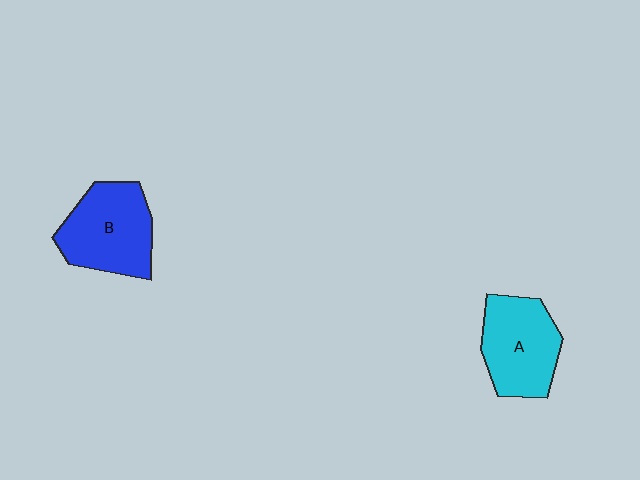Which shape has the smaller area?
Shape A (cyan).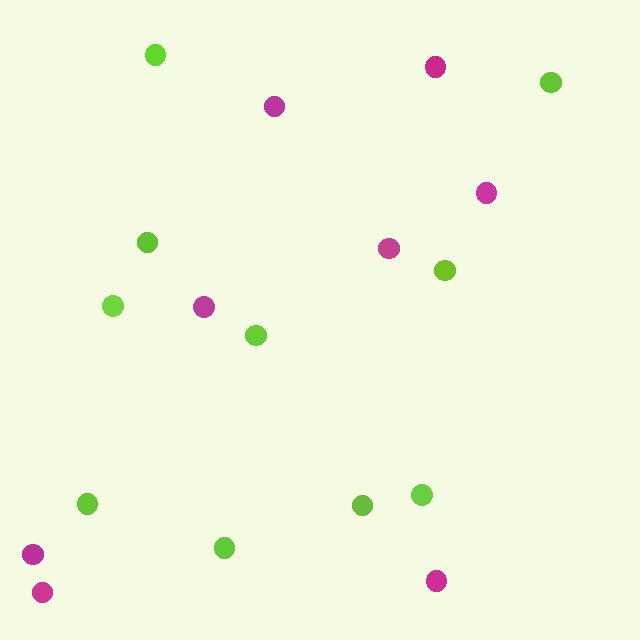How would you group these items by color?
There are 2 groups: one group of magenta circles (8) and one group of lime circles (10).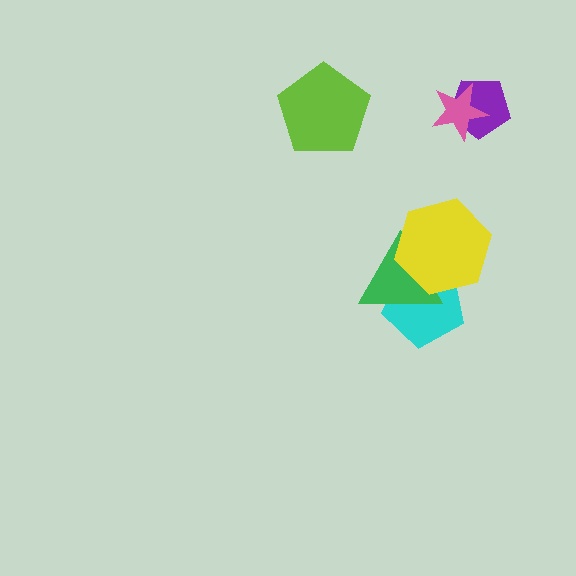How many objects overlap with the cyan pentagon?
2 objects overlap with the cyan pentagon.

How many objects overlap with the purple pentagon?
1 object overlaps with the purple pentagon.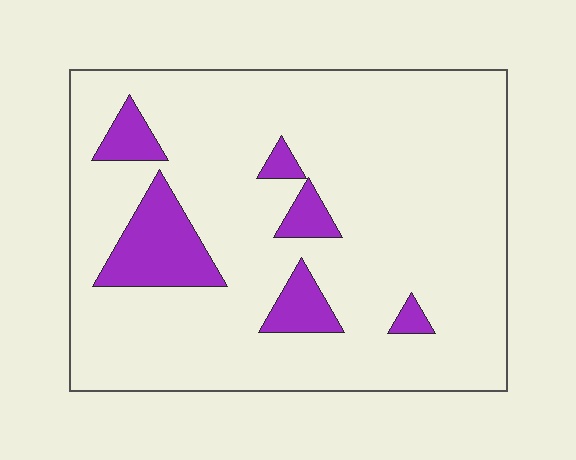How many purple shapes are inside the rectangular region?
6.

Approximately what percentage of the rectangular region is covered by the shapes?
Approximately 15%.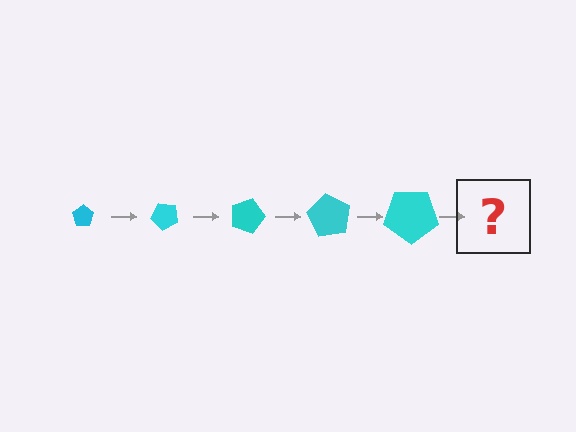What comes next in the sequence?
The next element should be a pentagon, larger than the previous one and rotated 225 degrees from the start.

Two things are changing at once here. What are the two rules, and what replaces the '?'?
The two rules are that the pentagon grows larger each step and it rotates 45 degrees each step. The '?' should be a pentagon, larger than the previous one and rotated 225 degrees from the start.